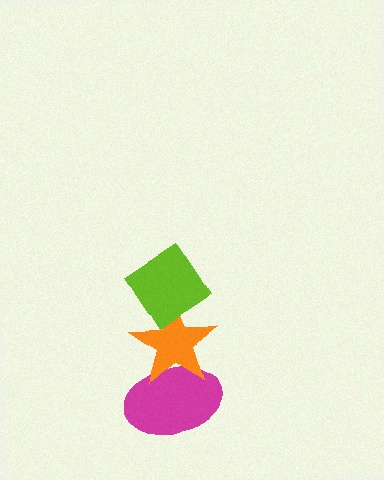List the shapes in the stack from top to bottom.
From top to bottom: the lime diamond, the orange star, the magenta ellipse.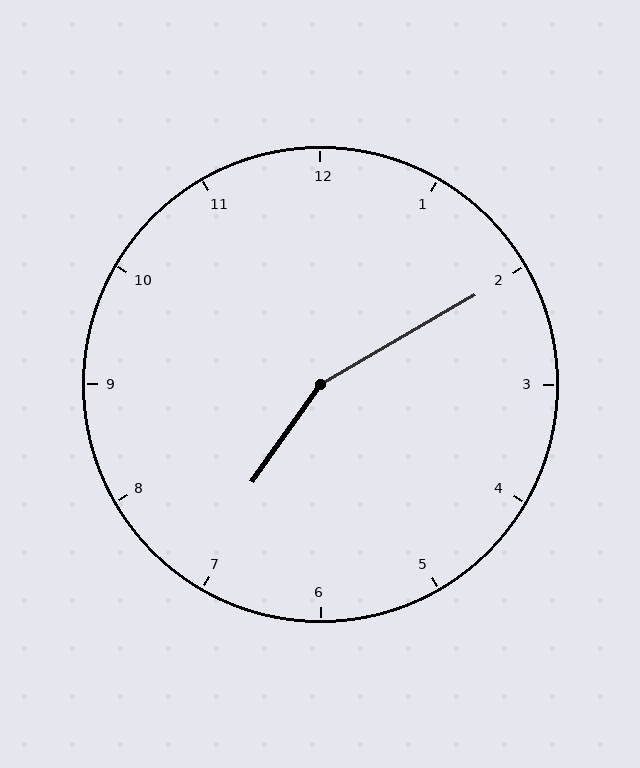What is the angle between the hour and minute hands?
Approximately 155 degrees.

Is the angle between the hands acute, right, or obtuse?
It is obtuse.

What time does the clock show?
7:10.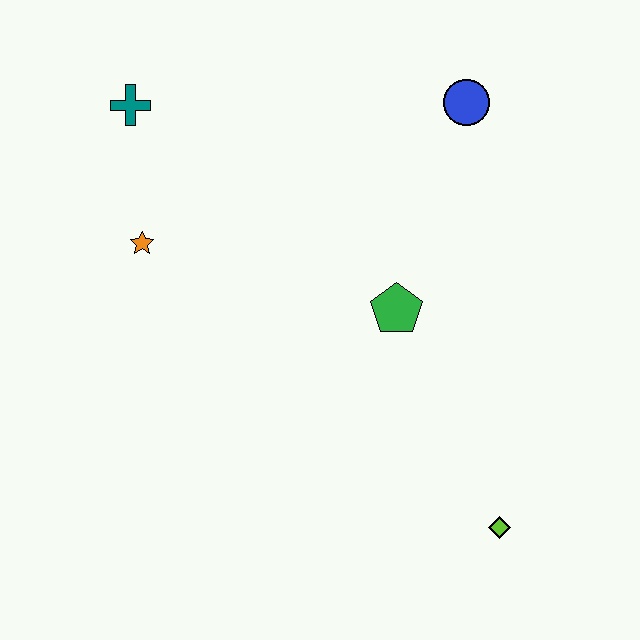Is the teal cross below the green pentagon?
No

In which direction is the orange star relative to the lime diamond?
The orange star is to the left of the lime diamond.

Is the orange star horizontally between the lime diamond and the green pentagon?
No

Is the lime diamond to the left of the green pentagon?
No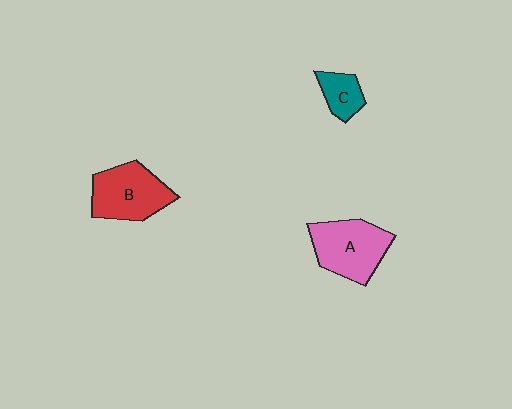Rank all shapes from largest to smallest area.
From largest to smallest: A (pink), B (red), C (teal).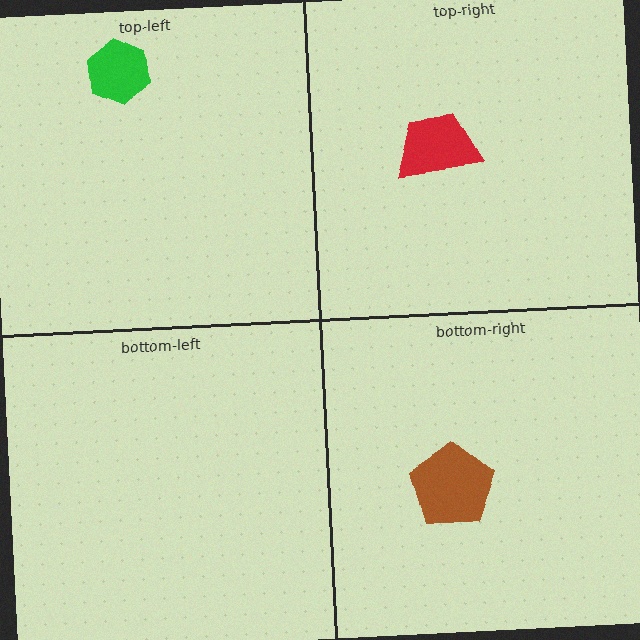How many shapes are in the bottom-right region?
1.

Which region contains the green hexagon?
The top-left region.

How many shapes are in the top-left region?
1.